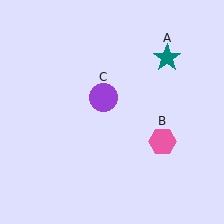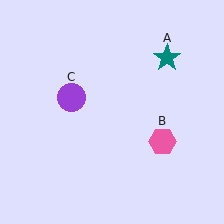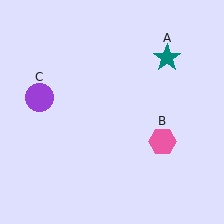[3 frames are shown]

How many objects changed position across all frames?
1 object changed position: purple circle (object C).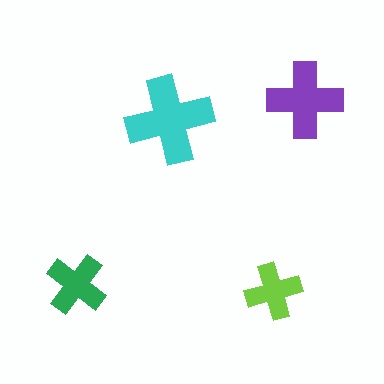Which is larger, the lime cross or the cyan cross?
The cyan one.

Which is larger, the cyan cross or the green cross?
The cyan one.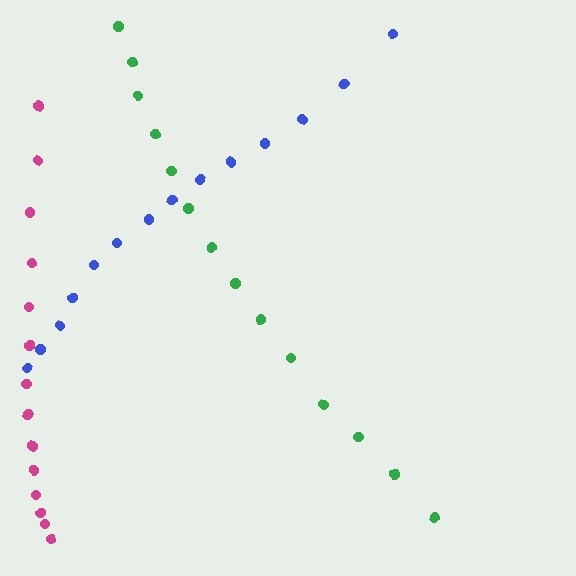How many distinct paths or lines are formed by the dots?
There are 3 distinct paths.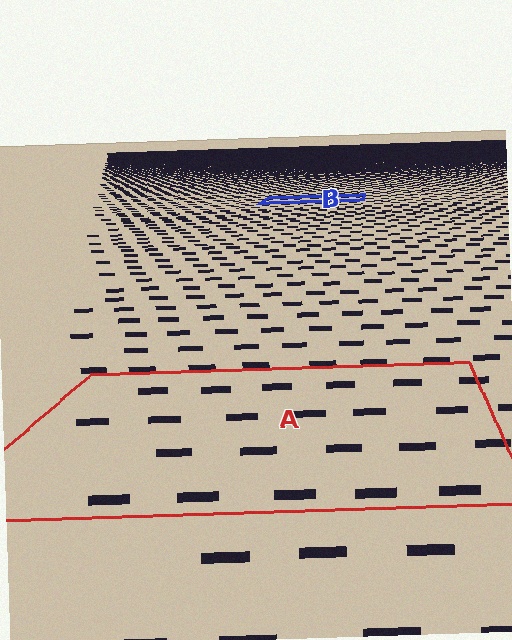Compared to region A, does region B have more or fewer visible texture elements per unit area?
Region B has more texture elements per unit area — they are packed more densely because it is farther away.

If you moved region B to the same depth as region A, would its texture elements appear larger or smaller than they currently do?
They would appear larger. At a closer depth, the same texture elements are projected at a bigger on-screen size.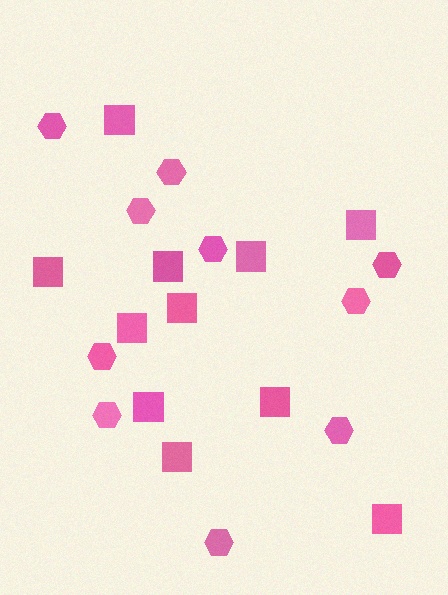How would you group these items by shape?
There are 2 groups: one group of squares (11) and one group of hexagons (10).